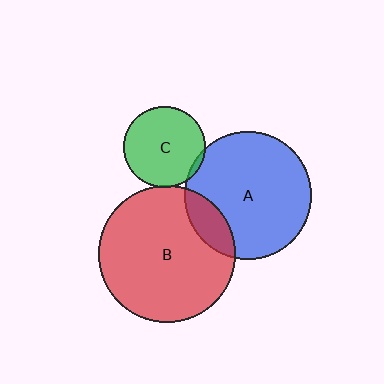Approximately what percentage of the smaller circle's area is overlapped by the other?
Approximately 5%.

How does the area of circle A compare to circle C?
Approximately 2.4 times.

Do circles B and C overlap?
Yes.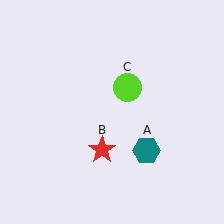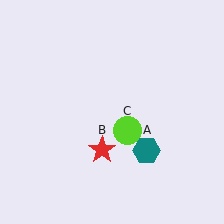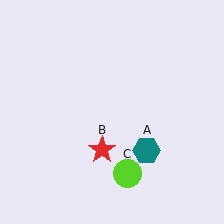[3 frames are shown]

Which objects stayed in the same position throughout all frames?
Teal hexagon (object A) and red star (object B) remained stationary.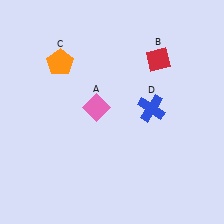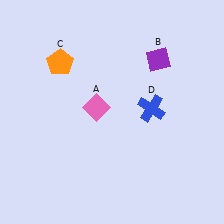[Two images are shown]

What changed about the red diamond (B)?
In Image 1, B is red. In Image 2, it changed to purple.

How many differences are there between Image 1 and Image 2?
There is 1 difference between the two images.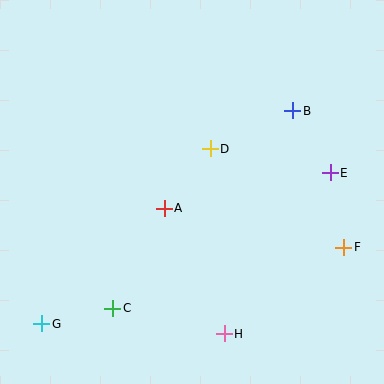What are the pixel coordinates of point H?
Point H is at (224, 334).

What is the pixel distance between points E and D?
The distance between E and D is 122 pixels.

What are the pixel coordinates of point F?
Point F is at (344, 247).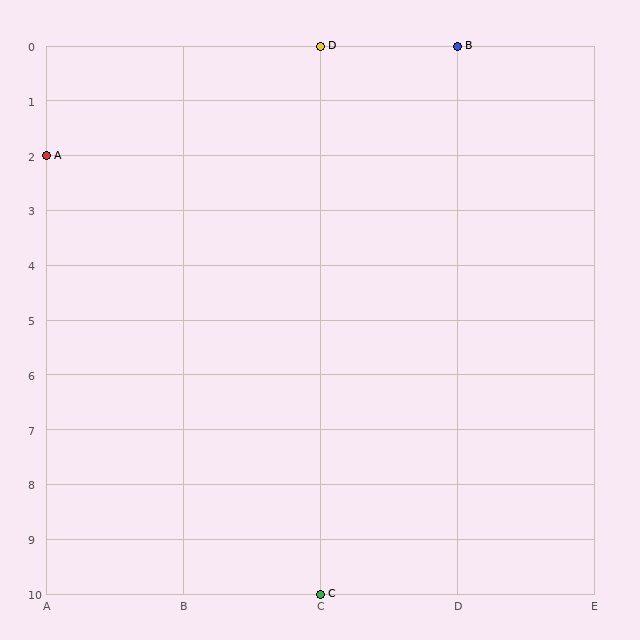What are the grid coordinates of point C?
Point C is at grid coordinates (C, 10).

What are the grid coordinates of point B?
Point B is at grid coordinates (D, 0).